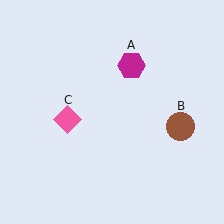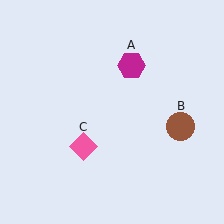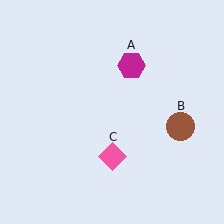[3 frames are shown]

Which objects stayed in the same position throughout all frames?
Magenta hexagon (object A) and brown circle (object B) remained stationary.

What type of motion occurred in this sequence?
The pink diamond (object C) rotated counterclockwise around the center of the scene.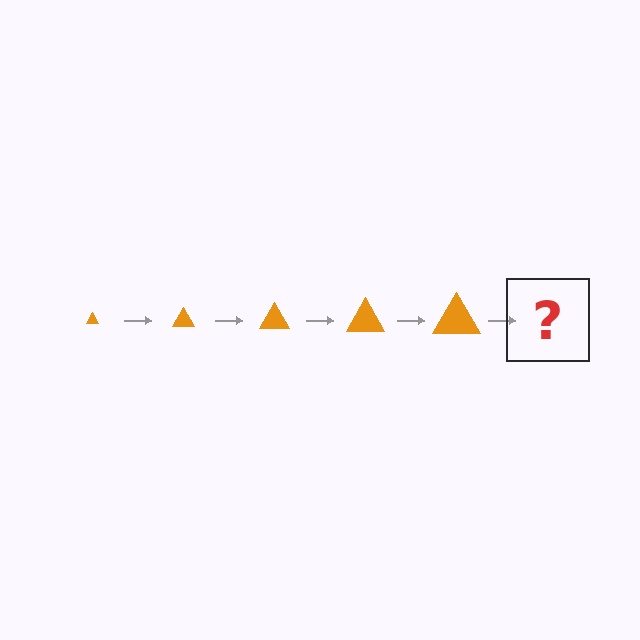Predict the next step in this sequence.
The next step is an orange triangle, larger than the previous one.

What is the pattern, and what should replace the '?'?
The pattern is that the triangle gets progressively larger each step. The '?' should be an orange triangle, larger than the previous one.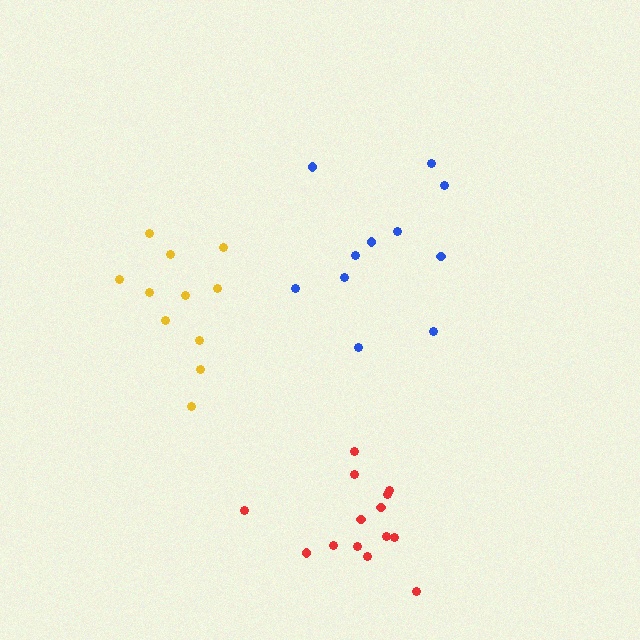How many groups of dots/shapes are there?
There are 3 groups.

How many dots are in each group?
Group 1: 14 dots, Group 2: 11 dots, Group 3: 11 dots (36 total).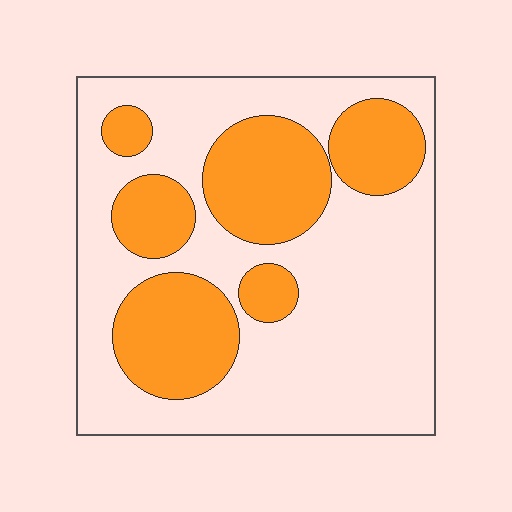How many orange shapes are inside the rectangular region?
6.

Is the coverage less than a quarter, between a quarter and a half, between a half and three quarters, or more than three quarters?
Between a quarter and a half.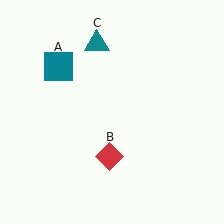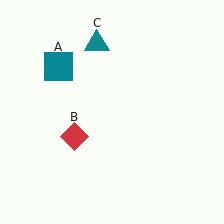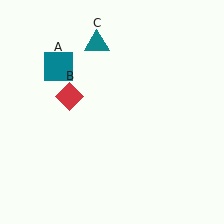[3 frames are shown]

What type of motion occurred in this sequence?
The red diamond (object B) rotated clockwise around the center of the scene.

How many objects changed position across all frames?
1 object changed position: red diamond (object B).